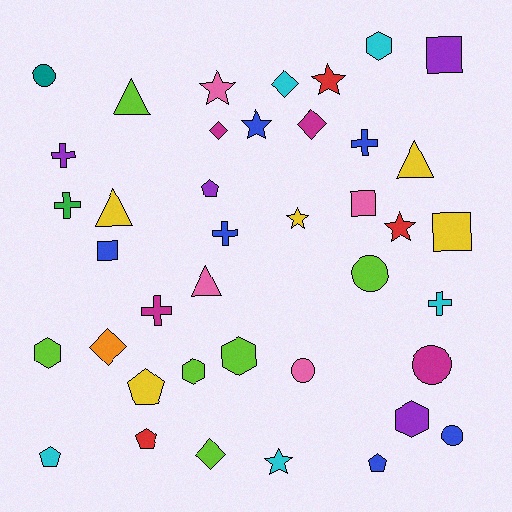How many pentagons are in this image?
There are 5 pentagons.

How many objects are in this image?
There are 40 objects.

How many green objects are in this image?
There is 1 green object.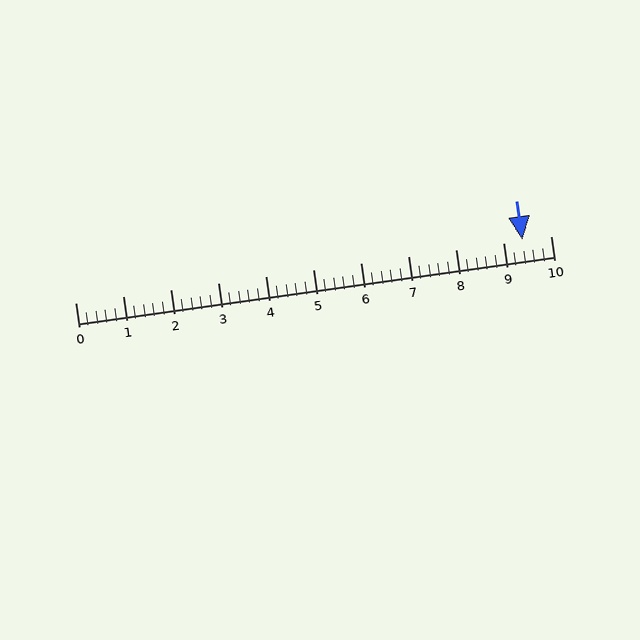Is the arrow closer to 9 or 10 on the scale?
The arrow is closer to 9.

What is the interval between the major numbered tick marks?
The major tick marks are spaced 1 units apart.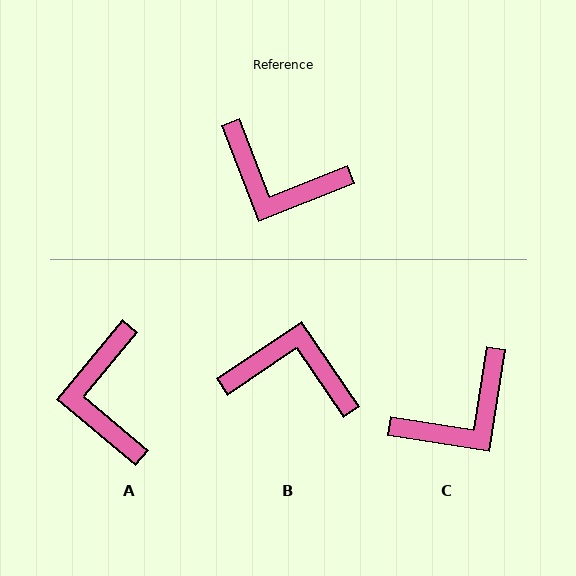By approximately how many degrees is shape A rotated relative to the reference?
Approximately 61 degrees clockwise.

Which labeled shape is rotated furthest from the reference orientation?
B, about 167 degrees away.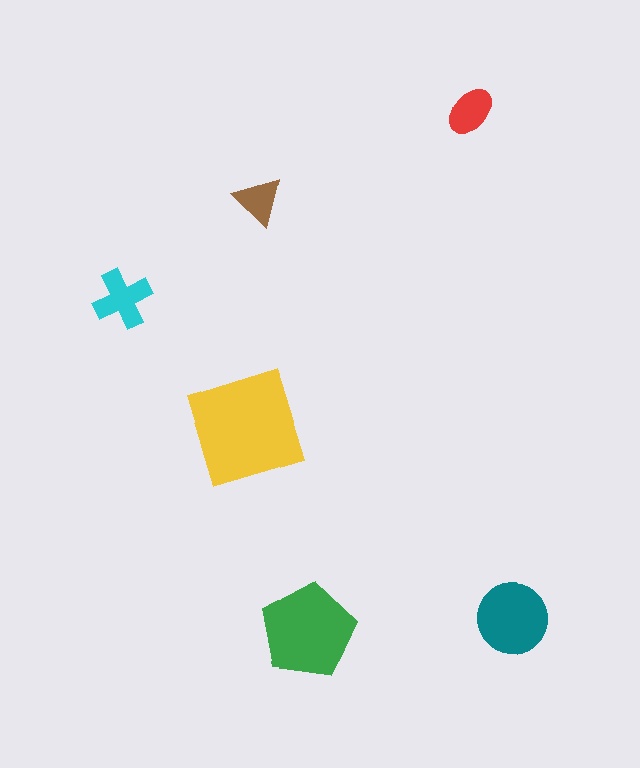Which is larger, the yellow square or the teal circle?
The yellow square.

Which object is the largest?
The yellow square.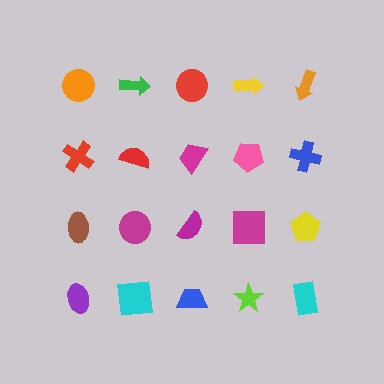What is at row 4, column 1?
A purple ellipse.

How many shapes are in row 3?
5 shapes.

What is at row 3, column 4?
A magenta square.